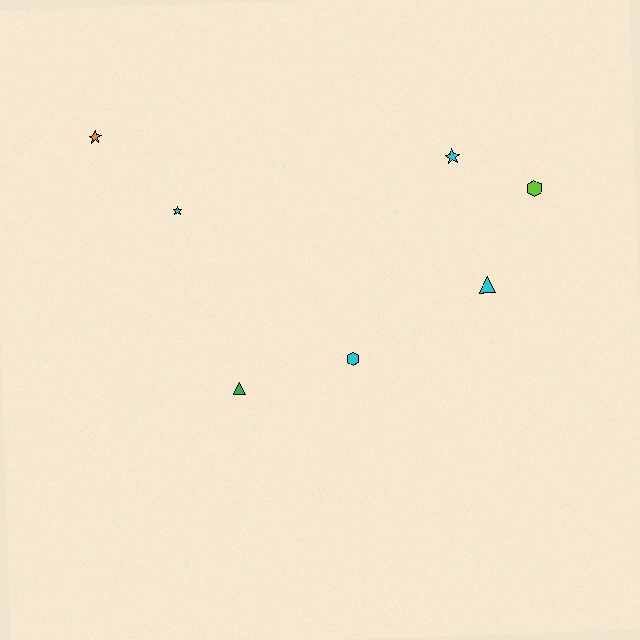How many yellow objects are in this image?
There are no yellow objects.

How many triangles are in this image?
There are 2 triangles.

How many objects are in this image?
There are 7 objects.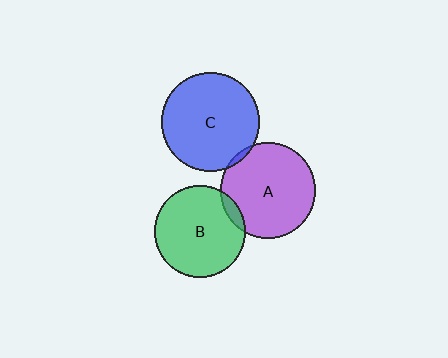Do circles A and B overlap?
Yes.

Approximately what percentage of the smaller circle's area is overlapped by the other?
Approximately 5%.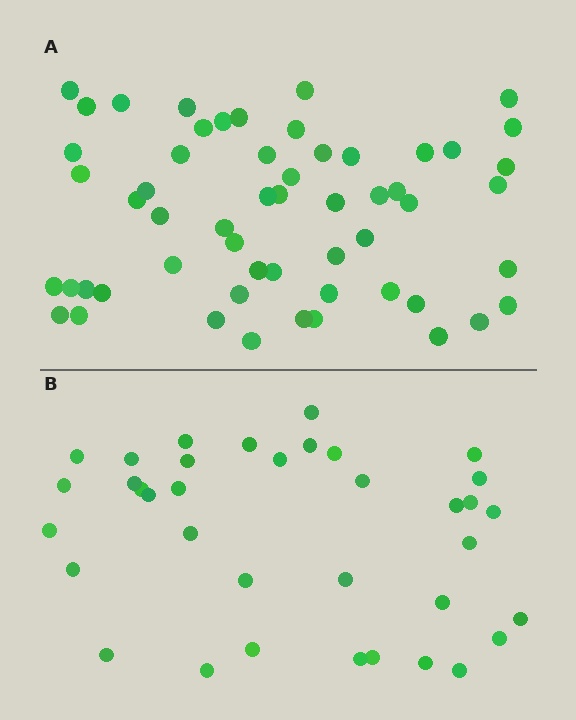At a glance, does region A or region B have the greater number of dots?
Region A (the top region) has more dots.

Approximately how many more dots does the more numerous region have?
Region A has approximately 20 more dots than region B.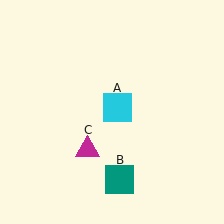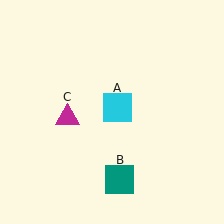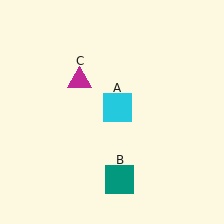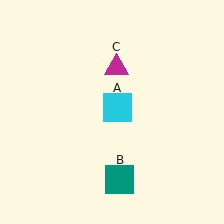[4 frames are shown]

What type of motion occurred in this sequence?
The magenta triangle (object C) rotated clockwise around the center of the scene.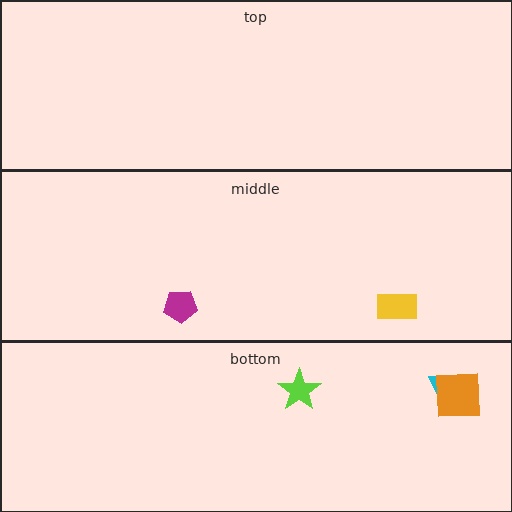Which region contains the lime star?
The bottom region.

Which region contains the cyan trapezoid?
The bottom region.